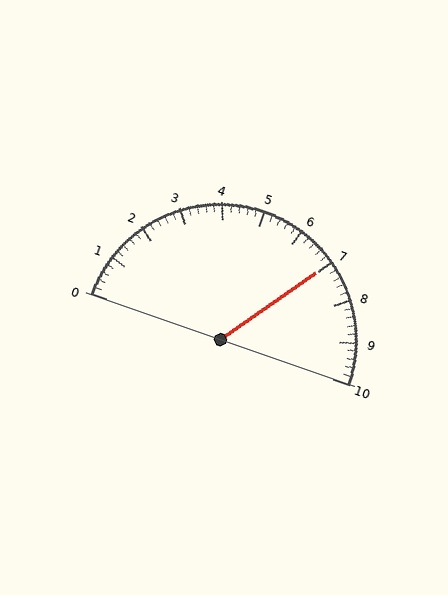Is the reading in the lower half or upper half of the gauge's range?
The reading is in the upper half of the range (0 to 10).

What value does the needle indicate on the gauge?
The needle indicates approximately 7.0.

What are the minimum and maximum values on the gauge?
The gauge ranges from 0 to 10.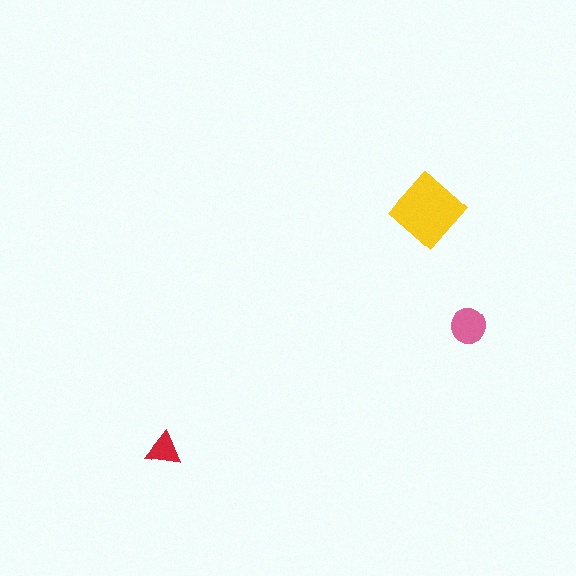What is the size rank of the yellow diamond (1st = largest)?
1st.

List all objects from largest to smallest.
The yellow diamond, the pink circle, the red triangle.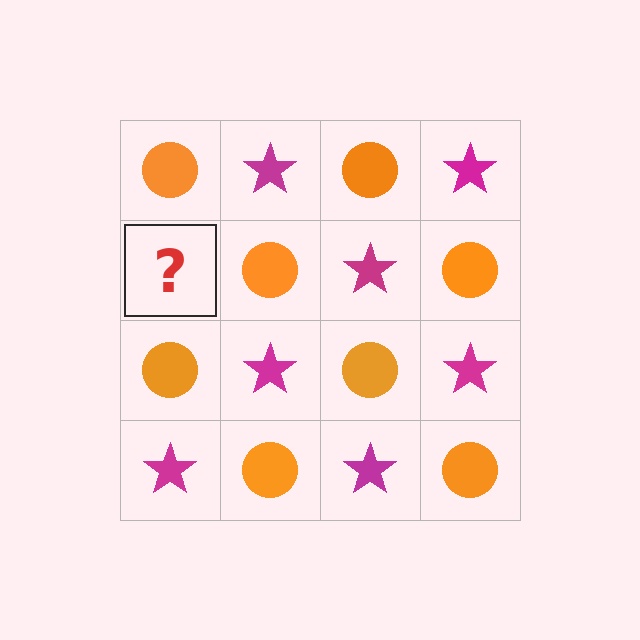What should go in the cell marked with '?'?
The missing cell should contain a magenta star.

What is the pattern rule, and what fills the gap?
The rule is that it alternates orange circle and magenta star in a checkerboard pattern. The gap should be filled with a magenta star.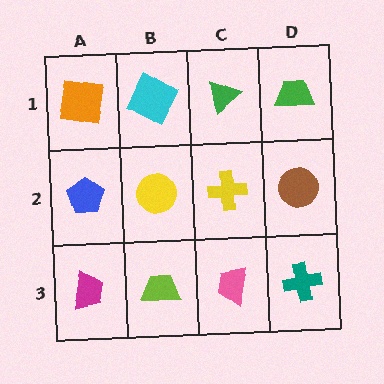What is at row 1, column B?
A cyan square.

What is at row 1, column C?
A green triangle.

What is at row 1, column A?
An orange square.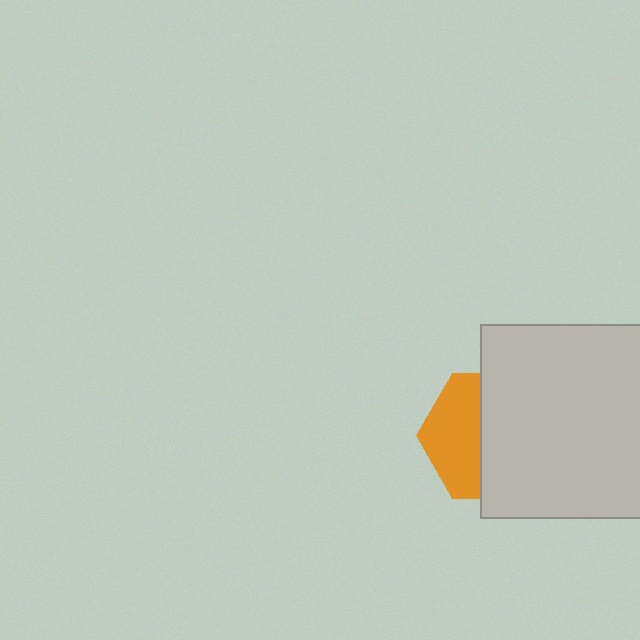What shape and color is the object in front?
The object in front is a light gray square.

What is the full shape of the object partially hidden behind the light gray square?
The partially hidden object is an orange hexagon.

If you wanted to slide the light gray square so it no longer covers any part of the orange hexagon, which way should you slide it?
Slide it right — that is the most direct way to separate the two shapes.